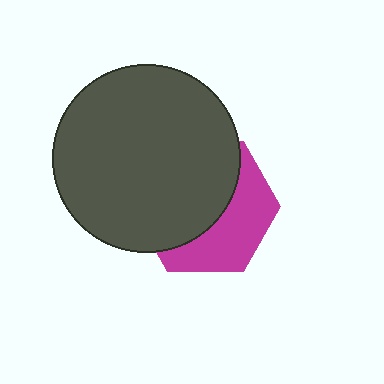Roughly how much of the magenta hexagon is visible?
A small part of it is visible (roughly 42%).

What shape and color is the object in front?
The object in front is a dark gray circle.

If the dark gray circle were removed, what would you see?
You would see the complete magenta hexagon.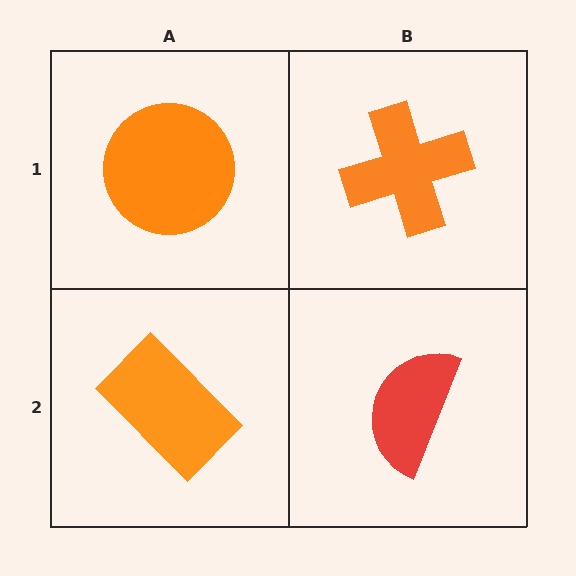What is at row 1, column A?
An orange circle.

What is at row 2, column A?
An orange rectangle.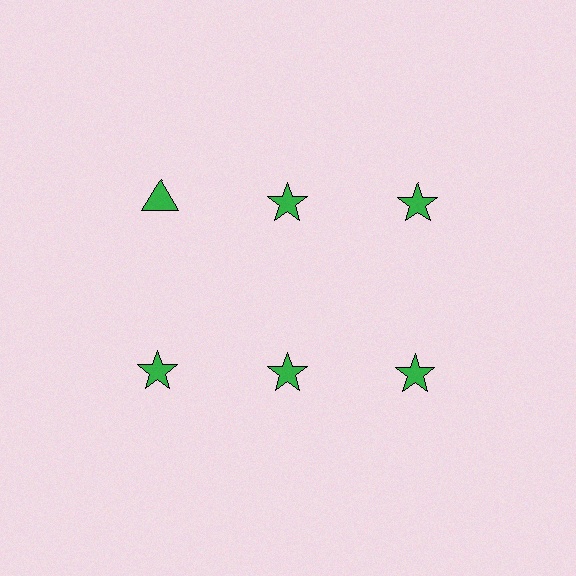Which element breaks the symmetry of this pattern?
The green triangle in the top row, leftmost column breaks the symmetry. All other shapes are green stars.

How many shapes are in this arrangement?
There are 6 shapes arranged in a grid pattern.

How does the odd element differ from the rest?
It has a different shape: triangle instead of star.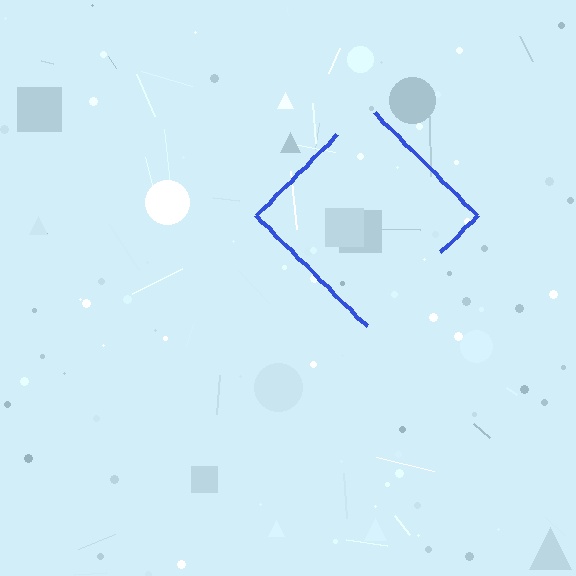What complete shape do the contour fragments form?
The contour fragments form a diamond.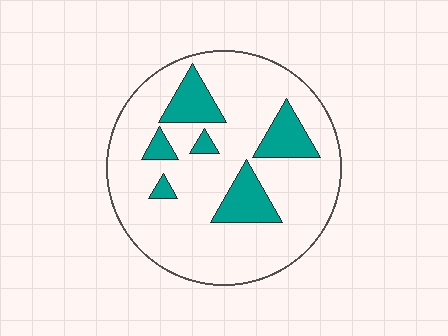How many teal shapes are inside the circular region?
6.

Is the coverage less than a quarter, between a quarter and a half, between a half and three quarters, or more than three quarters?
Less than a quarter.